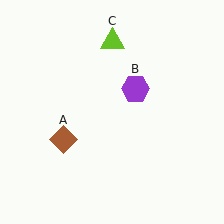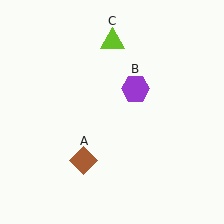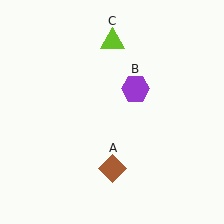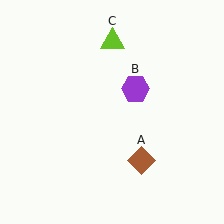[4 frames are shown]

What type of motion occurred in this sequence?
The brown diamond (object A) rotated counterclockwise around the center of the scene.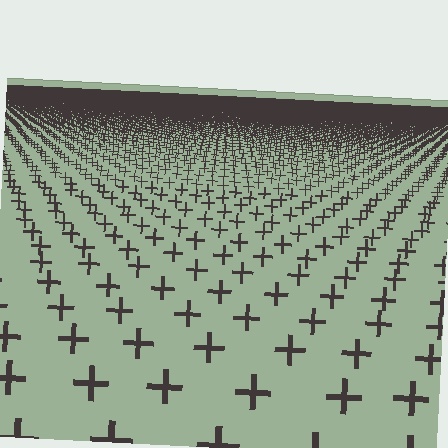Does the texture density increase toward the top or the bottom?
Density increases toward the top.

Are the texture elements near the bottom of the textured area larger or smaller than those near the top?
Larger. Near the bottom, elements are closer to the viewer and appear at a bigger on-screen size.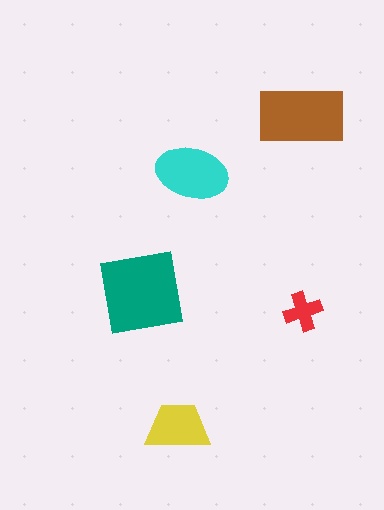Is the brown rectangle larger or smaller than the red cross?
Larger.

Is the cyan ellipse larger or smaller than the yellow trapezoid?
Larger.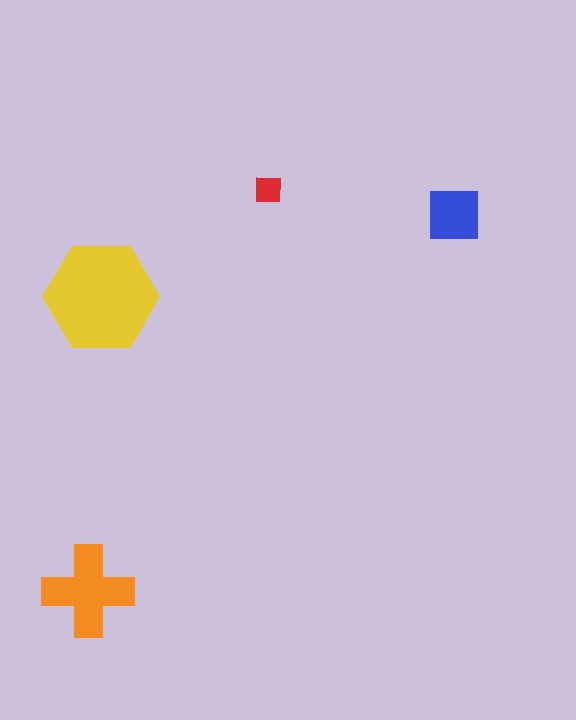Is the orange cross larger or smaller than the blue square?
Larger.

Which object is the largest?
The yellow hexagon.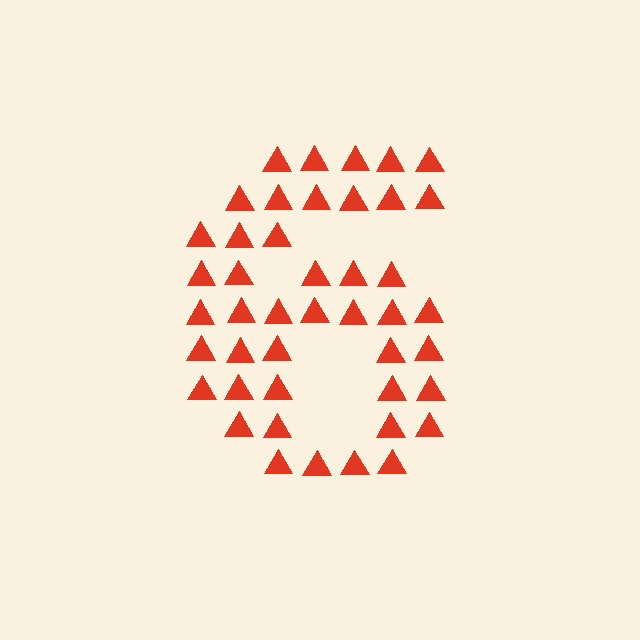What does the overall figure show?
The overall figure shows the digit 6.